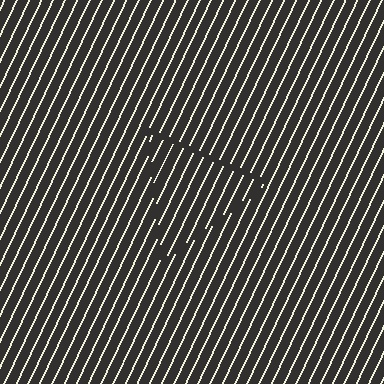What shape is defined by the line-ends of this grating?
An illusory triangle. The interior of the shape contains the same grating, shifted by half a period — the contour is defined by the phase discontinuity where line-ends from the inner and outer gratings abut.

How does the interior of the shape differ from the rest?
The interior of the shape contains the same grating, shifted by half a period — the contour is defined by the phase discontinuity where line-ends from the inner and outer gratings abut.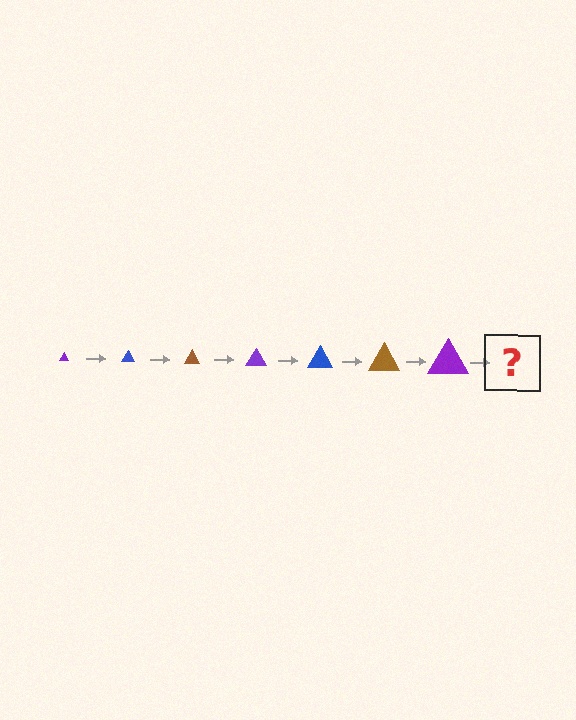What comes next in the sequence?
The next element should be a blue triangle, larger than the previous one.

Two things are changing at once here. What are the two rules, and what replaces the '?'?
The two rules are that the triangle grows larger each step and the color cycles through purple, blue, and brown. The '?' should be a blue triangle, larger than the previous one.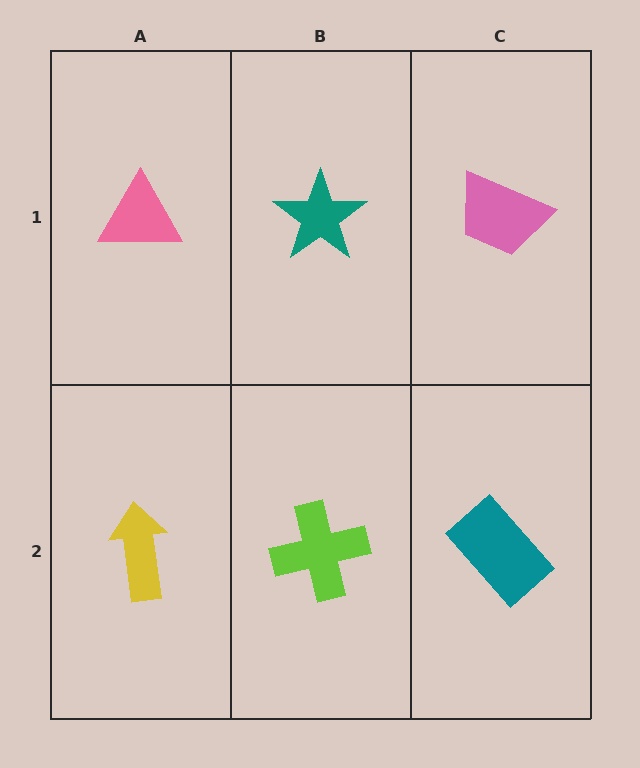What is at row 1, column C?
A pink trapezoid.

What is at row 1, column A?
A pink triangle.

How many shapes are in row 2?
3 shapes.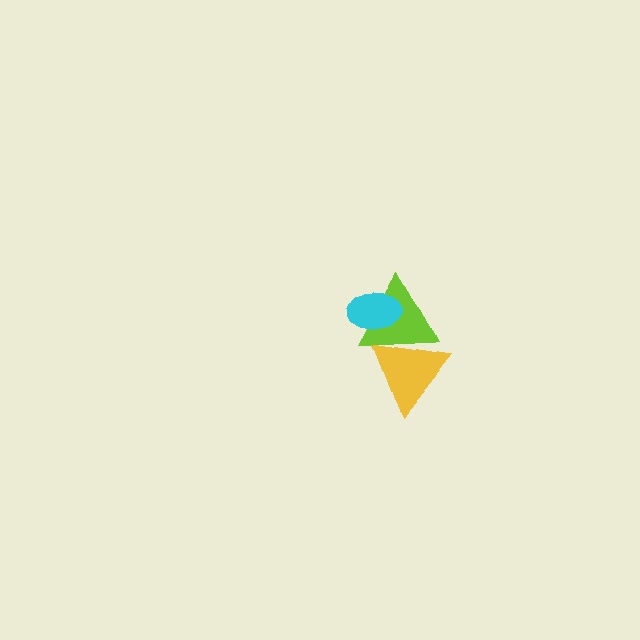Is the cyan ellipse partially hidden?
No, no other shape covers it.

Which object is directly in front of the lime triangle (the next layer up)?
The yellow triangle is directly in front of the lime triangle.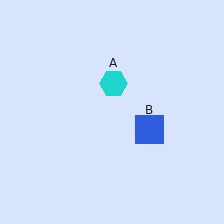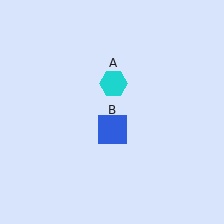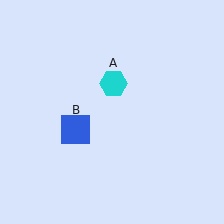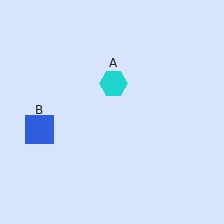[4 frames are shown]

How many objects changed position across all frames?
1 object changed position: blue square (object B).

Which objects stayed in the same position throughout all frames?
Cyan hexagon (object A) remained stationary.